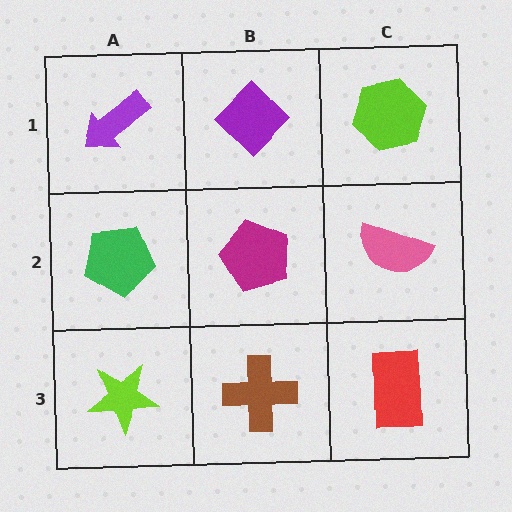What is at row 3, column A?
A lime star.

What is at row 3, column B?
A brown cross.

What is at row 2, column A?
A green pentagon.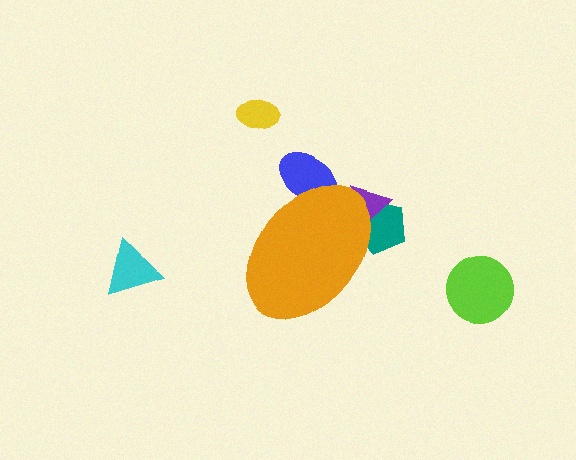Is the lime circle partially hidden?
No, the lime circle is fully visible.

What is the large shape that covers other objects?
An orange ellipse.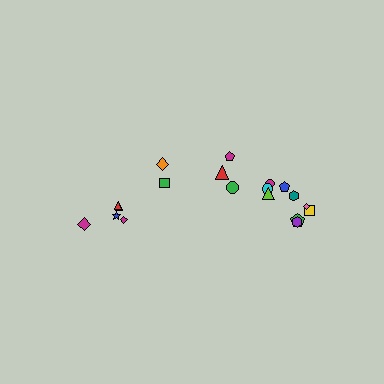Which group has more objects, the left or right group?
The right group.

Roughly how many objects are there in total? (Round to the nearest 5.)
Roughly 20 objects in total.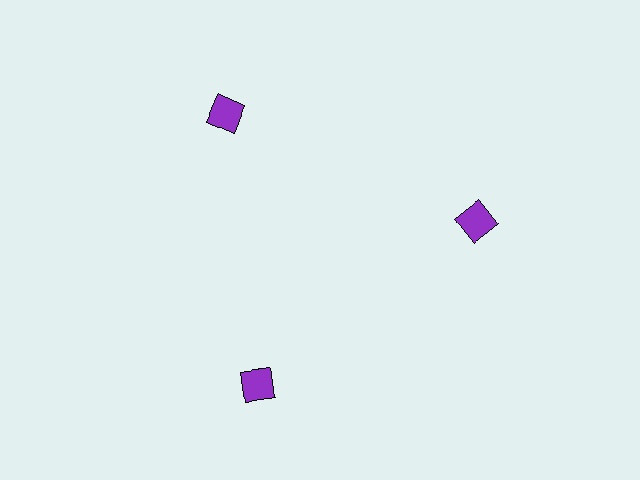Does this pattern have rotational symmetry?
Yes, this pattern has 3-fold rotational symmetry. It looks the same after rotating 120 degrees around the center.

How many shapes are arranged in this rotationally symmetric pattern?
There are 3 shapes, arranged in 3 groups of 1.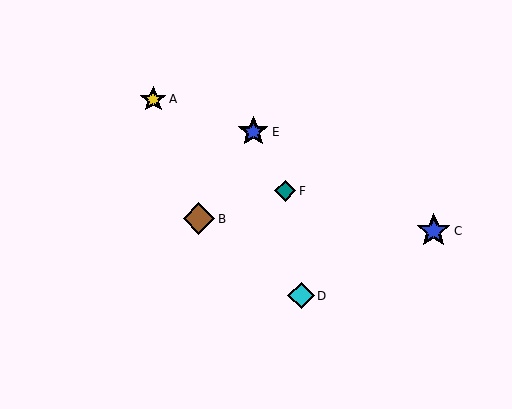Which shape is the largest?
The blue star (labeled C) is the largest.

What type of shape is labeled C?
Shape C is a blue star.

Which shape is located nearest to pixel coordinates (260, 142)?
The blue star (labeled E) at (253, 132) is nearest to that location.